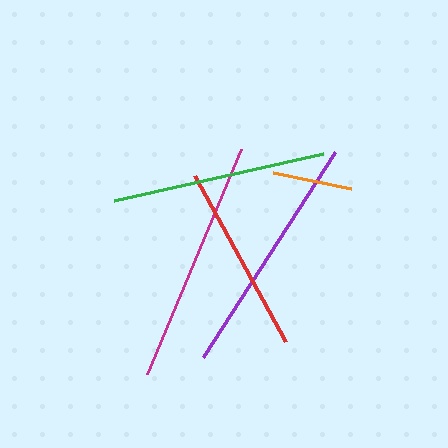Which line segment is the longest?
The purple line is the longest at approximately 244 pixels.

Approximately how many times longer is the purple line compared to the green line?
The purple line is approximately 1.1 times the length of the green line.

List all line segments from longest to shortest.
From longest to shortest: purple, magenta, green, red, orange.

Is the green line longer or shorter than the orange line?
The green line is longer than the orange line.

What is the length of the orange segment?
The orange segment is approximately 80 pixels long.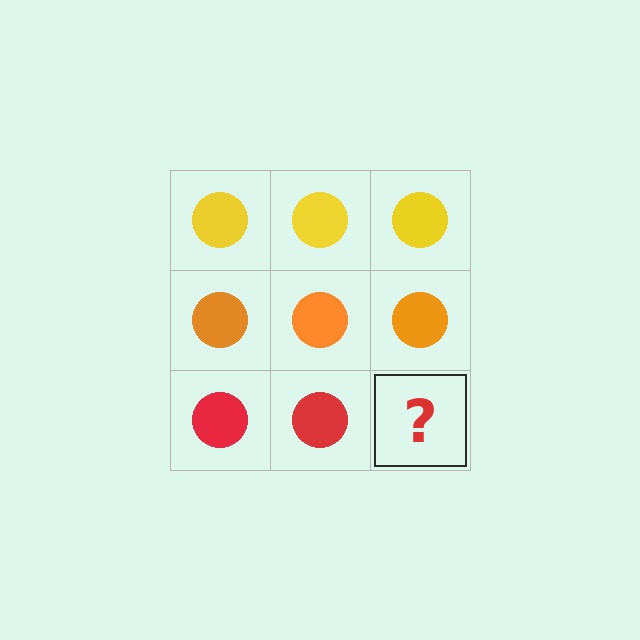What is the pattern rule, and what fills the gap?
The rule is that each row has a consistent color. The gap should be filled with a red circle.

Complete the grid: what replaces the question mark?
The question mark should be replaced with a red circle.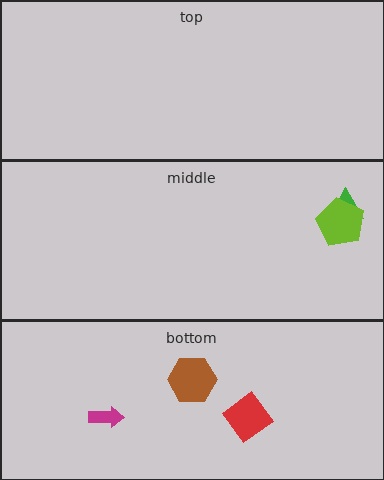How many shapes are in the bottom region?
3.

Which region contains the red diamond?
The bottom region.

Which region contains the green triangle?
The middle region.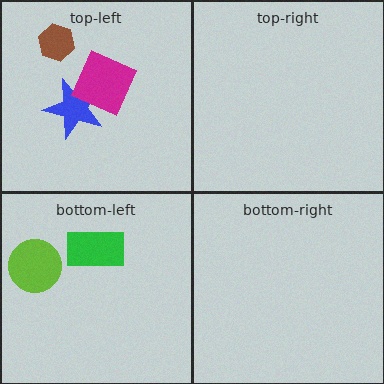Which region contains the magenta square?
The top-left region.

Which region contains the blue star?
The top-left region.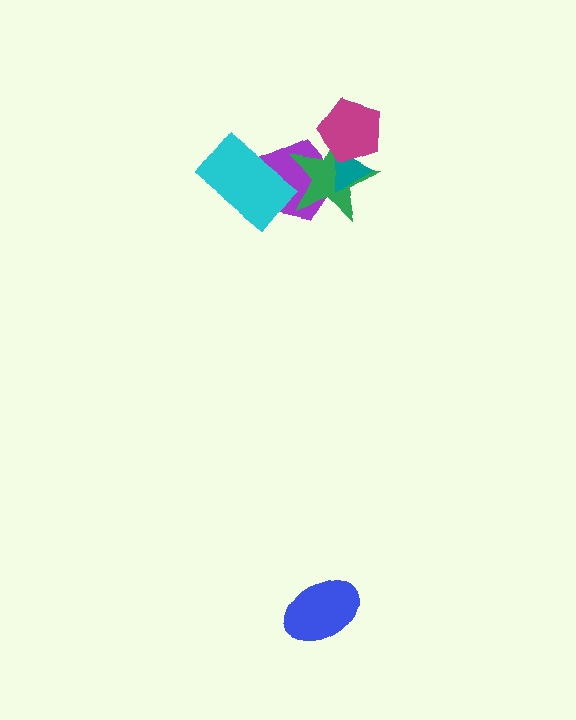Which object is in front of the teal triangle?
The magenta pentagon is in front of the teal triangle.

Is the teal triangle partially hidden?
Yes, it is partially covered by another shape.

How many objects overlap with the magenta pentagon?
2 objects overlap with the magenta pentagon.